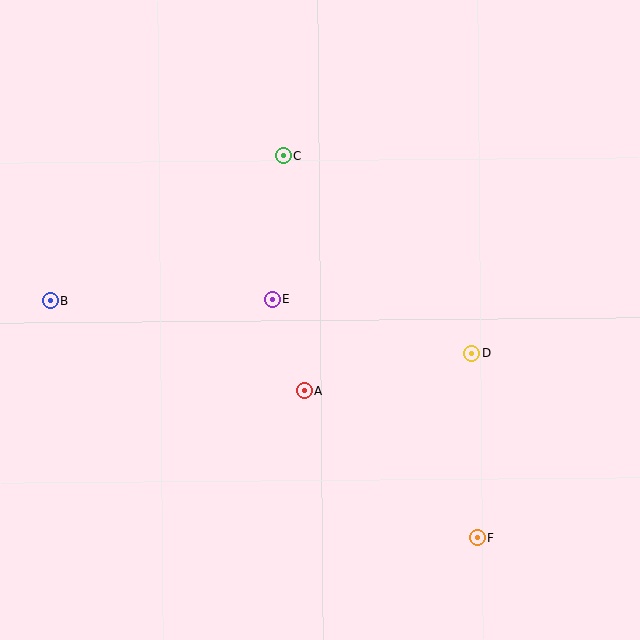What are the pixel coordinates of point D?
Point D is at (472, 353).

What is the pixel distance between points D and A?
The distance between D and A is 172 pixels.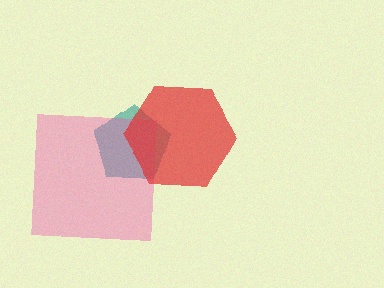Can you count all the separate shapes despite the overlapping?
Yes, there are 3 separate shapes.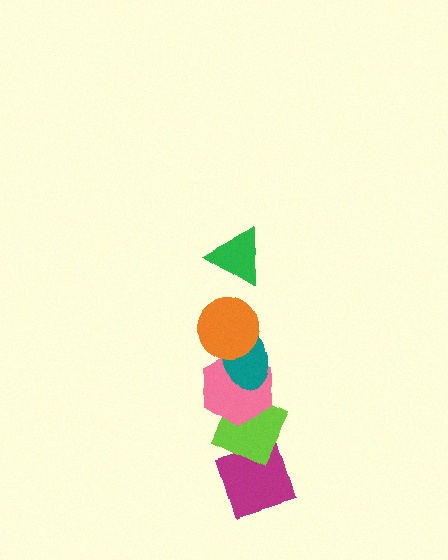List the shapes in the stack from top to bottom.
From top to bottom: the green triangle, the orange circle, the teal ellipse, the pink hexagon, the lime diamond, the magenta diamond.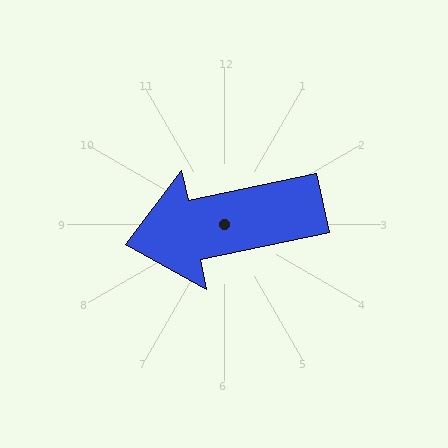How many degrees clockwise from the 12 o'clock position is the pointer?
Approximately 258 degrees.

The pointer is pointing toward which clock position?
Roughly 9 o'clock.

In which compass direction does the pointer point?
West.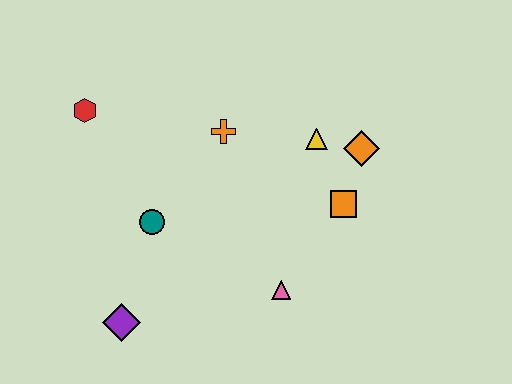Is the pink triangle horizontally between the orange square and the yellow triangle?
No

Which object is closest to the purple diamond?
The teal circle is closest to the purple diamond.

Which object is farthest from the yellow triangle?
The purple diamond is farthest from the yellow triangle.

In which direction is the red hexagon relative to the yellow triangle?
The red hexagon is to the left of the yellow triangle.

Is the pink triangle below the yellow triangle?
Yes